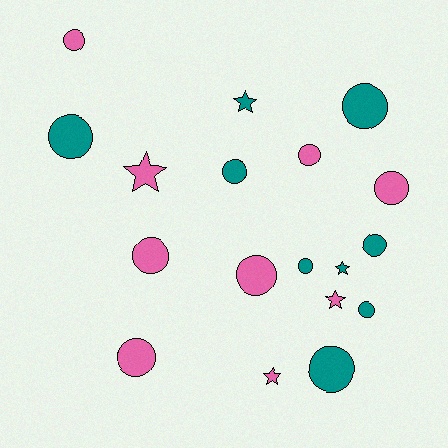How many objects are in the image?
There are 18 objects.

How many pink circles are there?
There are 6 pink circles.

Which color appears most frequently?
Pink, with 9 objects.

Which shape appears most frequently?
Circle, with 13 objects.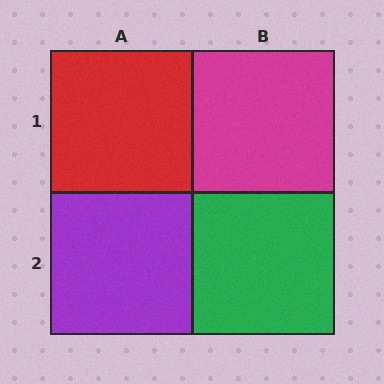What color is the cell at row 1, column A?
Red.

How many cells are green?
1 cell is green.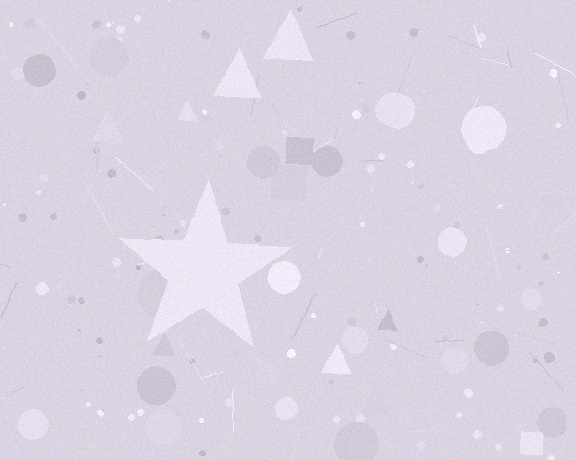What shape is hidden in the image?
A star is hidden in the image.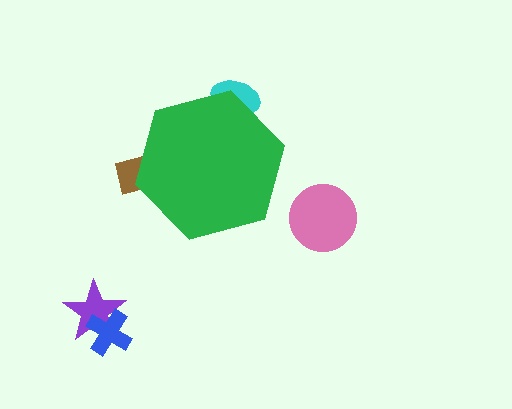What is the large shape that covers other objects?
A green hexagon.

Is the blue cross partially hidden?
No, the blue cross is fully visible.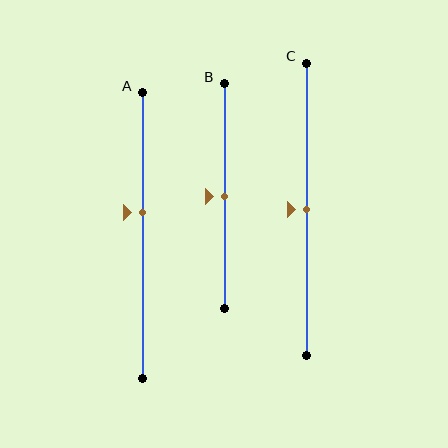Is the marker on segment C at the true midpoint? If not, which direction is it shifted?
Yes, the marker on segment C is at the true midpoint.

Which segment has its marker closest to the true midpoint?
Segment B has its marker closest to the true midpoint.